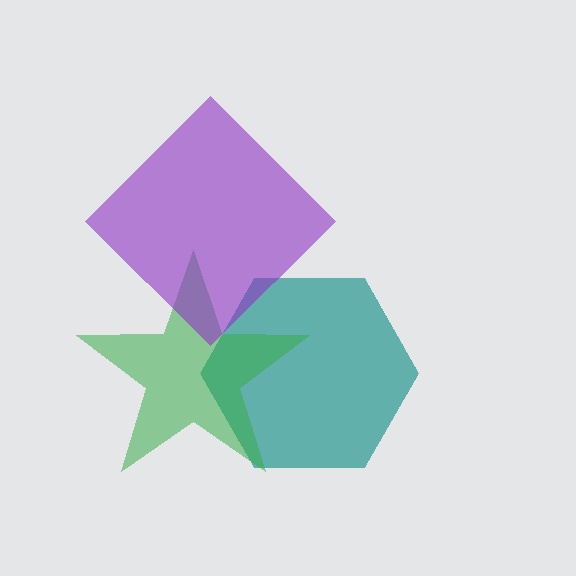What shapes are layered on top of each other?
The layered shapes are: a teal hexagon, a green star, a purple diamond.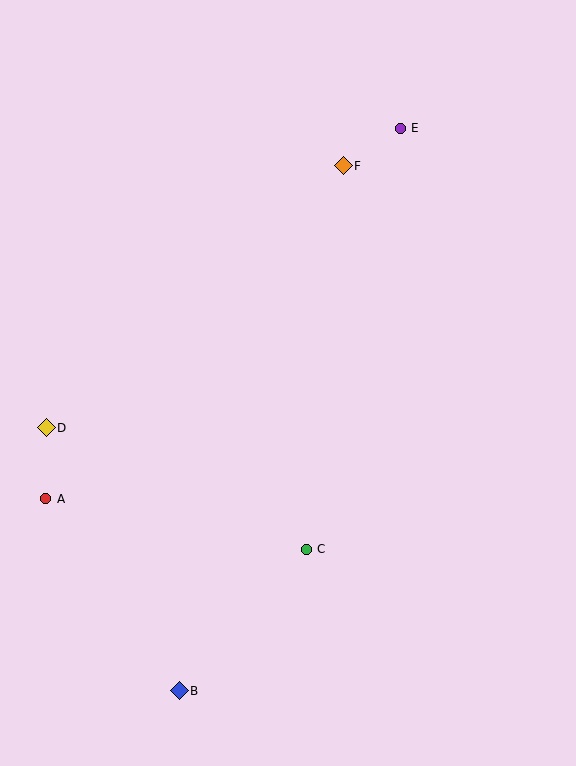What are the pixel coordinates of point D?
Point D is at (46, 428).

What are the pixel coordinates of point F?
Point F is at (343, 166).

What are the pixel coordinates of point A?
Point A is at (46, 499).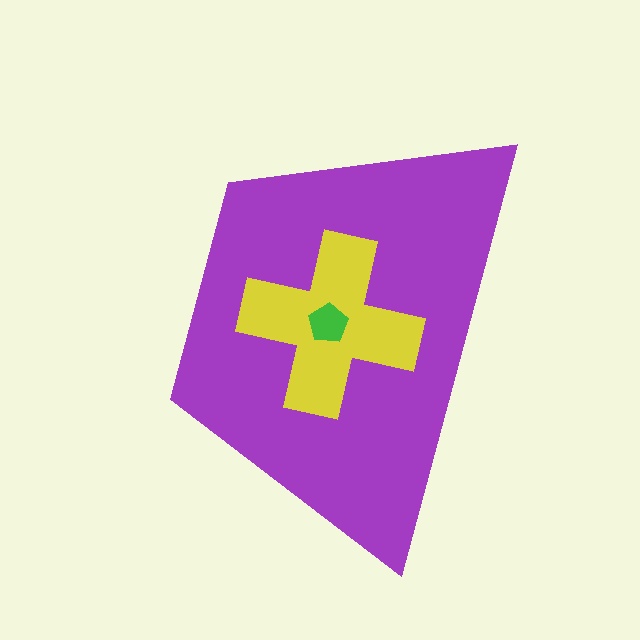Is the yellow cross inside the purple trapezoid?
Yes.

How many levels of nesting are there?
3.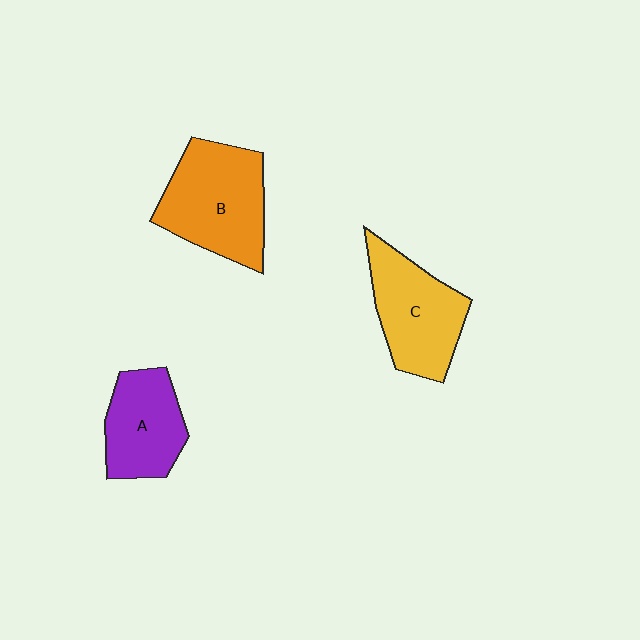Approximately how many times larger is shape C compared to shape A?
Approximately 1.2 times.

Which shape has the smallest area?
Shape A (purple).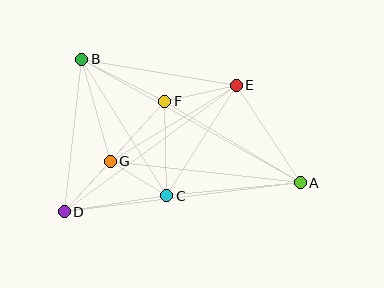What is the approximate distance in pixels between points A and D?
The distance between A and D is approximately 238 pixels.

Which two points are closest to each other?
Points C and G are closest to each other.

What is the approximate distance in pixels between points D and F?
The distance between D and F is approximately 149 pixels.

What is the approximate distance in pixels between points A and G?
The distance between A and G is approximately 191 pixels.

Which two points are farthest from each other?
Points A and B are farthest from each other.